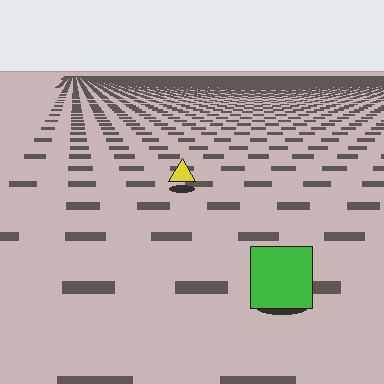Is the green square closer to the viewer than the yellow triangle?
Yes. The green square is closer — you can tell from the texture gradient: the ground texture is coarser near it.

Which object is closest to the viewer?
The green square is closest. The texture marks near it are larger and more spread out.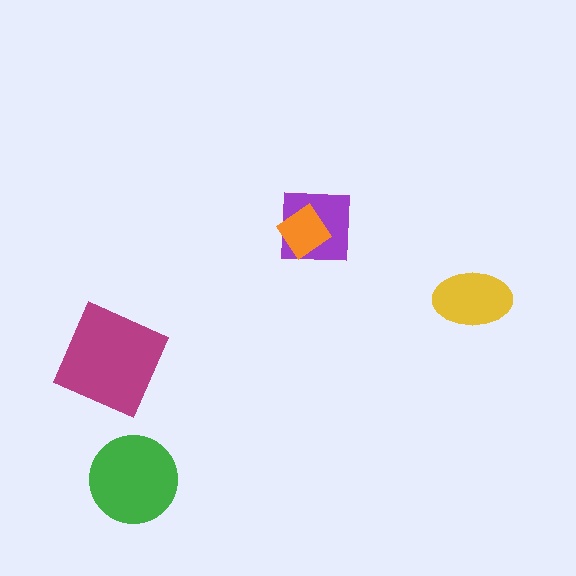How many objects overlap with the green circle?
0 objects overlap with the green circle.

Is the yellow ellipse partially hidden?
No, no other shape covers it.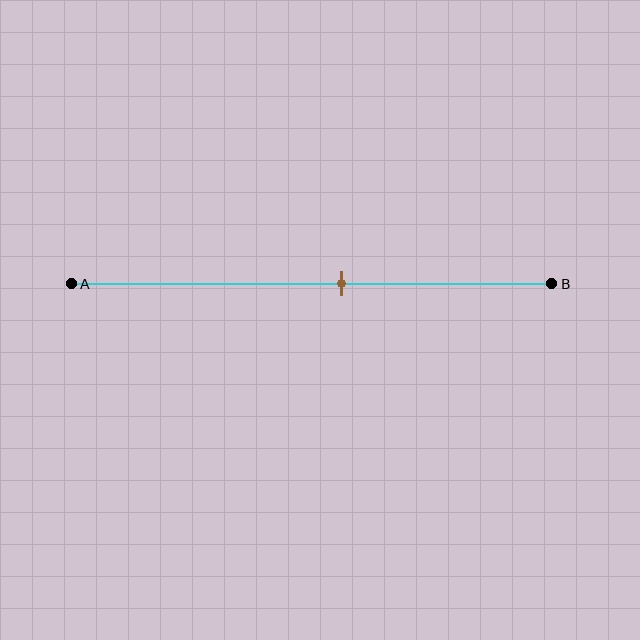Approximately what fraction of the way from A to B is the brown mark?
The brown mark is approximately 55% of the way from A to B.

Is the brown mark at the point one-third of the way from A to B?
No, the mark is at about 55% from A, not at the 33% one-third point.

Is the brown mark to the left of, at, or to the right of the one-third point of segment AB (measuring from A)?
The brown mark is to the right of the one-third point of segment AB.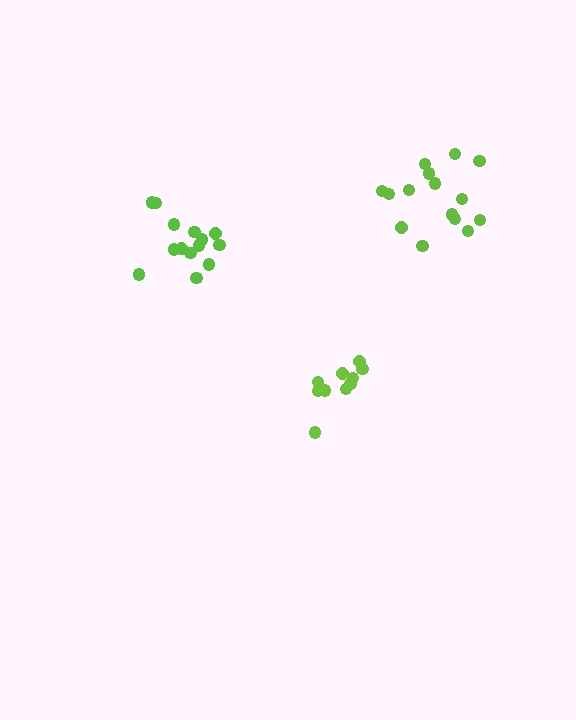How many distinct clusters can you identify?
There are 3 distinct clusters.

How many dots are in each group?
Group 1: 14 dots, Group 2: 11 dots, Group 3: 15 dots (40 total).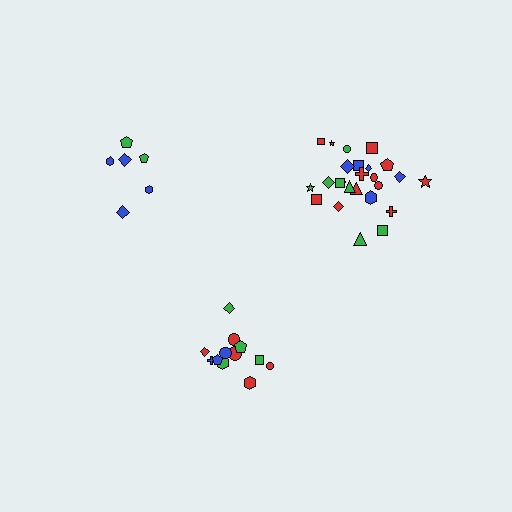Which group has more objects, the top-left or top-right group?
The top-right group.